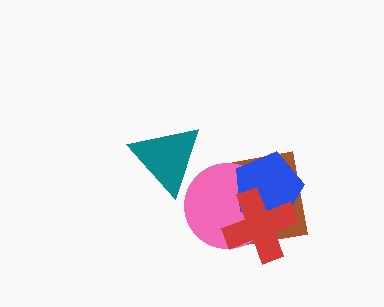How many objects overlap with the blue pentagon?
3 objects overlap with the blue pentagon.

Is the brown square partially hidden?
Yes, it is partially covered by another shape.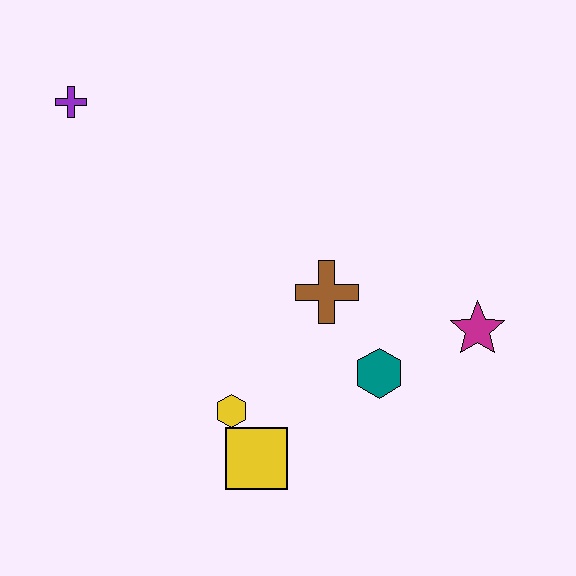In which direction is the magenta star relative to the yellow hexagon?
The magenta star is to the right of the yellow hexagon.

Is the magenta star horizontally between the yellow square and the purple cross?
No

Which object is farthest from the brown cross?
The purple cross is farthest from the brown cross.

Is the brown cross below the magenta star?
No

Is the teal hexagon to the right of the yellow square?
Yes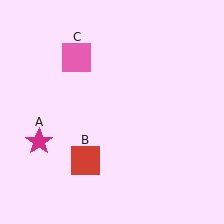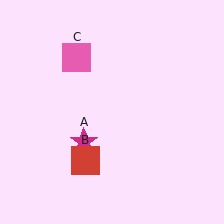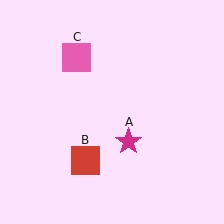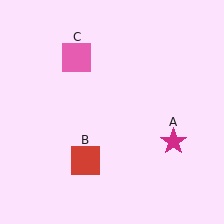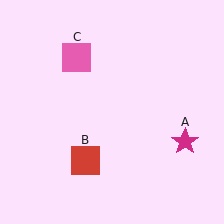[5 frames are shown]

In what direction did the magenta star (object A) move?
The magenta star (object A) moved right.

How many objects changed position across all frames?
1 object changed position: magenta star (object A).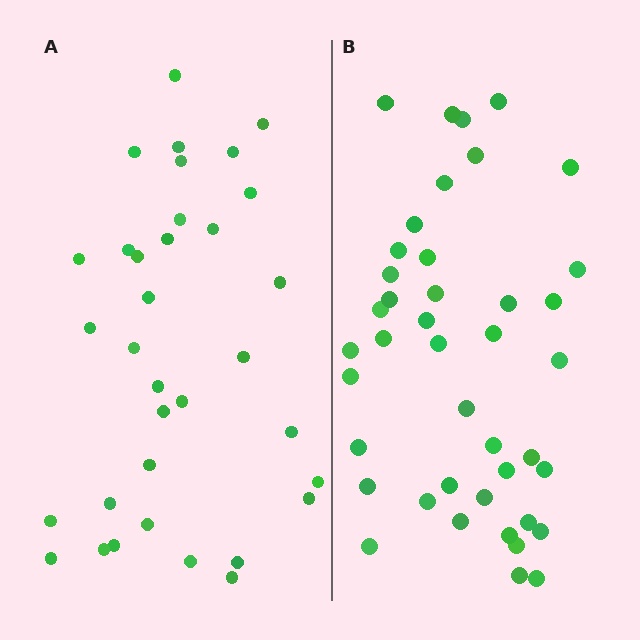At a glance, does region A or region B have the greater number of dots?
Region B (the right region) has more dots.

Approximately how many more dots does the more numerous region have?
Region B has roughly 8 or so more dots than region A.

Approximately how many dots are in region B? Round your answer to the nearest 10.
About 40 dots. (The exact count is 42, which rounds to 40.)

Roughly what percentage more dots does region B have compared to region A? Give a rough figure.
About 25% more.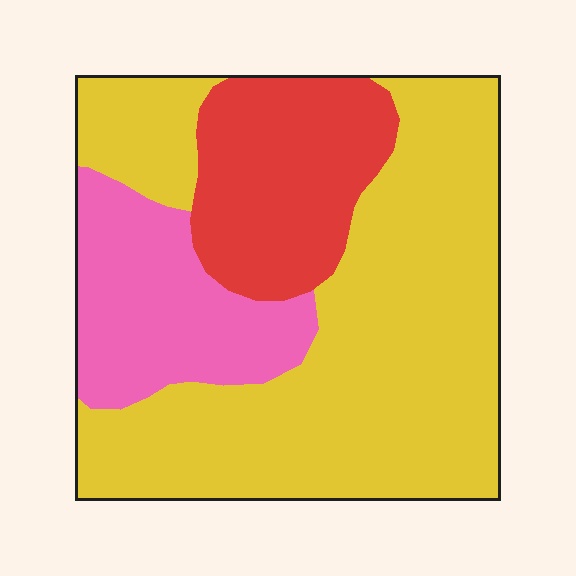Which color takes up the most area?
Yellow, at roughly 60%.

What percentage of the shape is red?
Red takes up about one fifth (1/5) of the shape.